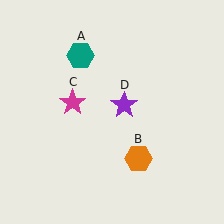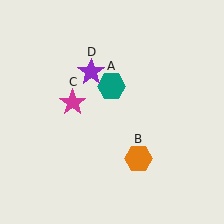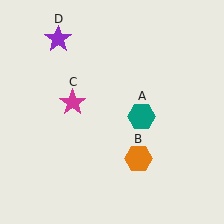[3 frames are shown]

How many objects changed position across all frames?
2 objects changed position: teal hexagon (object A), purple star (object D).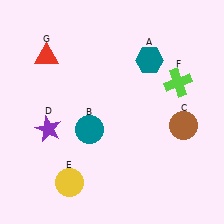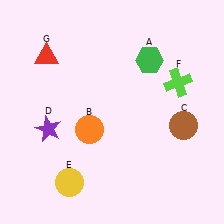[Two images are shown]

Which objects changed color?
A changed from teal to green. B changed from teal to orange.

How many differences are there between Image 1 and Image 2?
There are 2 differences between the two images.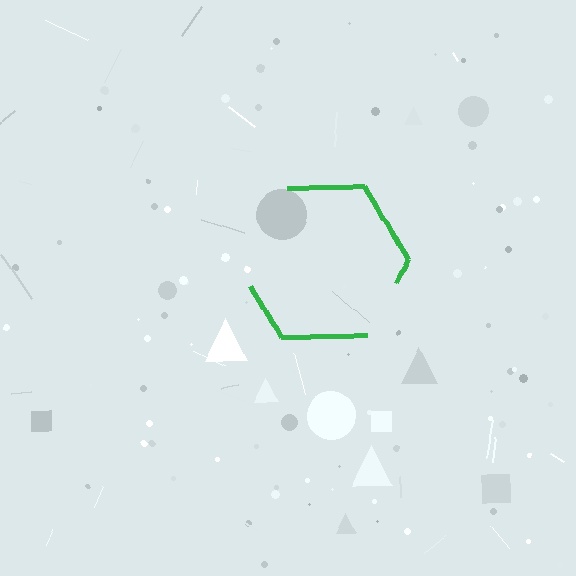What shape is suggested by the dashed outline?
The dashed outline suggests a hexagon.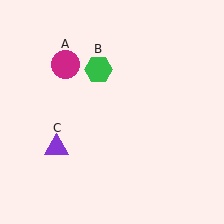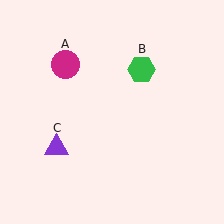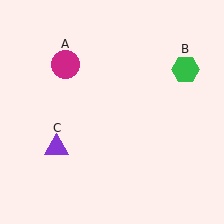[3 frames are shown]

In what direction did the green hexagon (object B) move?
The green hexagon (object B) moved right.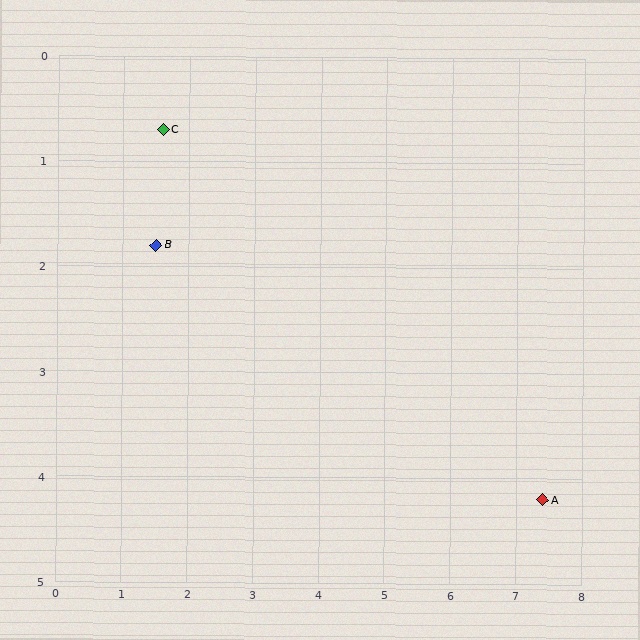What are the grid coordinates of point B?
Point B is at approximately (1.5, 1.8).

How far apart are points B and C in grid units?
Points B and C are about 1.1 grid units apart.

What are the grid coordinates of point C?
Point C is at approximately (1.6, 0.7).